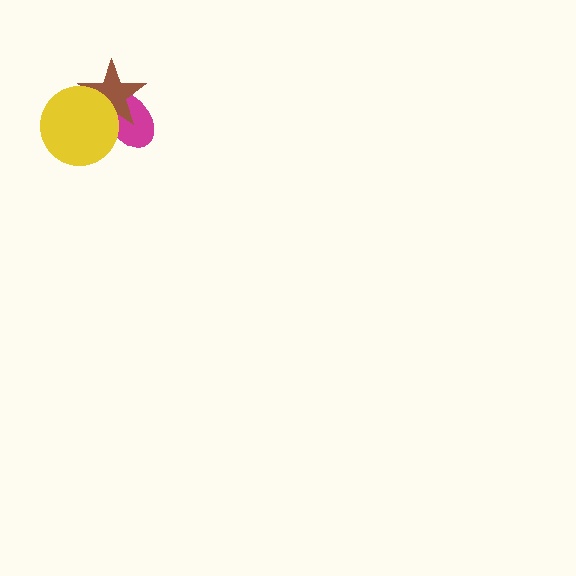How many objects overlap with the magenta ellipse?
2 objects overlap with the magenta ellipse.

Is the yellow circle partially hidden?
No, no other shape covers it.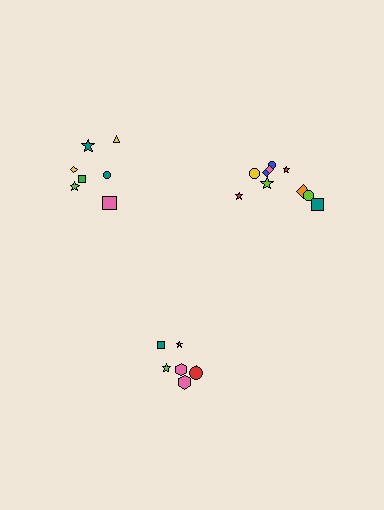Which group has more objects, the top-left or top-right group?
The top-right group.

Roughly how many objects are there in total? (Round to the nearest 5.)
Roughly 25 objects in total.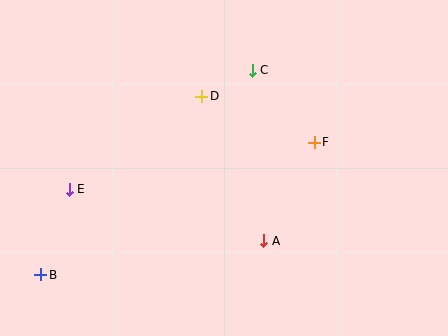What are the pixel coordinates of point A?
Point A is at (264, 241).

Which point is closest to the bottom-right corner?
Point A is closest to the bottom-right corner.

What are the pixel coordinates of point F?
Point F is at (314, 142).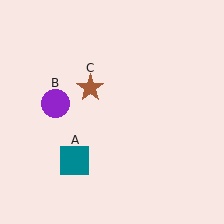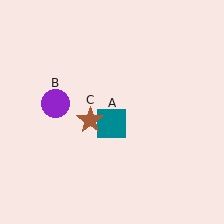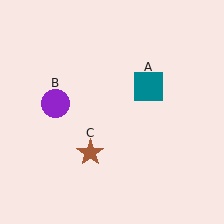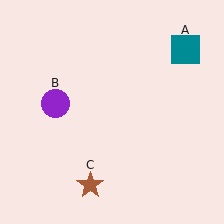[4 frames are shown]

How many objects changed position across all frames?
2 objects changed position: teal square (object A), brown star (object C).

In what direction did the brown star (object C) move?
The brown star (object C) moved down.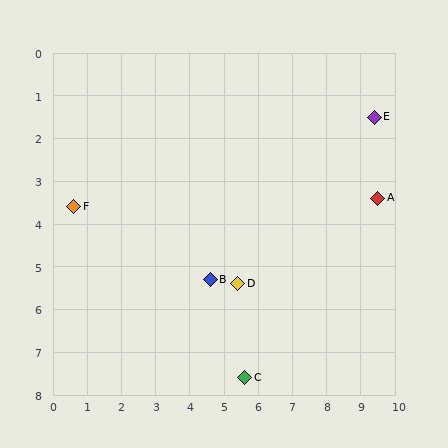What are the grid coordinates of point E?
Point E is at approximately (9.4, 1.5).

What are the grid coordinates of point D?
Point D is at approximately (5.4, 5.4).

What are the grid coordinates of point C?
Point C is at approximately (5.6, 7.6).